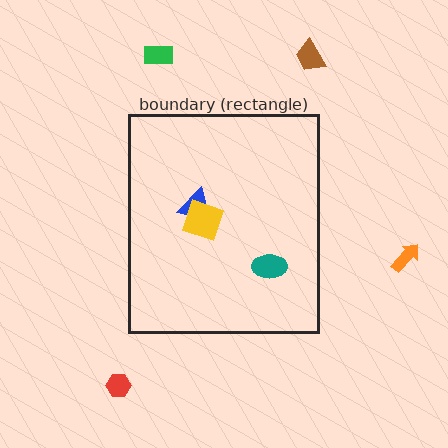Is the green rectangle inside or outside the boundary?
Outside.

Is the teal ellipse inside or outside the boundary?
Inside.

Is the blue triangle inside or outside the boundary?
Inside.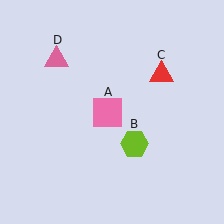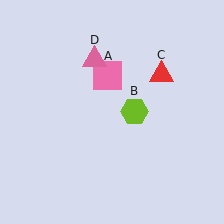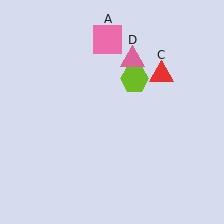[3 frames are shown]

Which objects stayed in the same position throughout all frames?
Red triangle (object C) remained stationary.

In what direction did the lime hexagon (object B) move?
The lime hexagon (object B) moved up.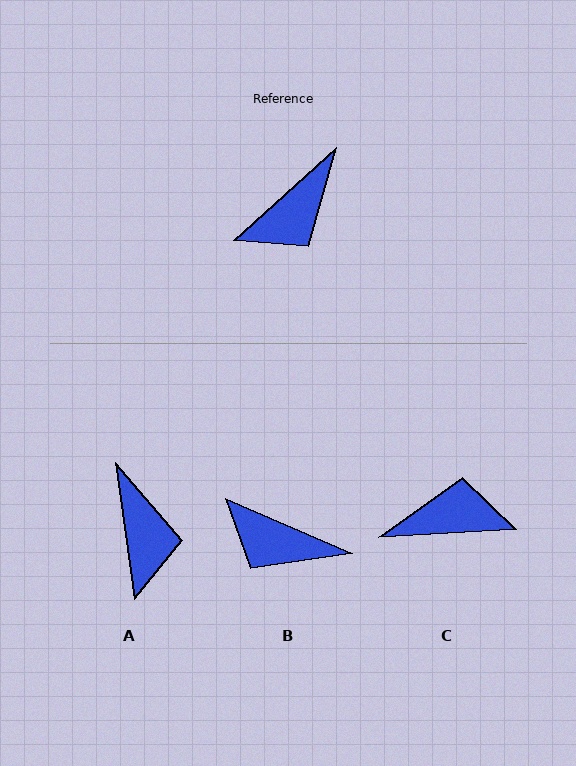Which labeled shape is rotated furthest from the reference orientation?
C, about 141 degrees away.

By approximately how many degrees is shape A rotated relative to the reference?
Approximately 56 degrees counter-clockwise.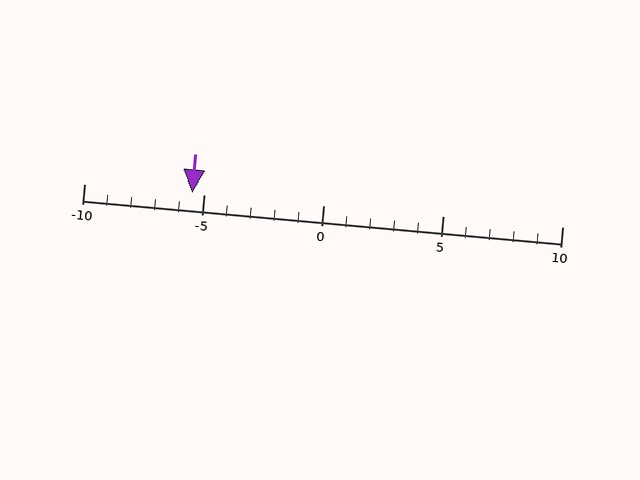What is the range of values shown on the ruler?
The ruler shows values from -10 to 10.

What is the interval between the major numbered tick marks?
The major tick marks are spaced 5 units apart.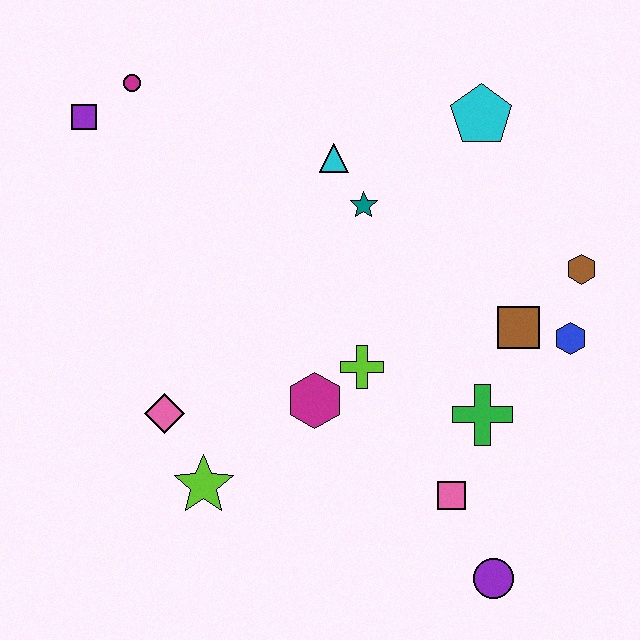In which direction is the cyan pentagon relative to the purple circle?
The cyan pentagon is above the purple circle.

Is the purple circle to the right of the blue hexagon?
No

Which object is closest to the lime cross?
The magenta hexagon is closest to the lime cross.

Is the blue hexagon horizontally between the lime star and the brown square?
No